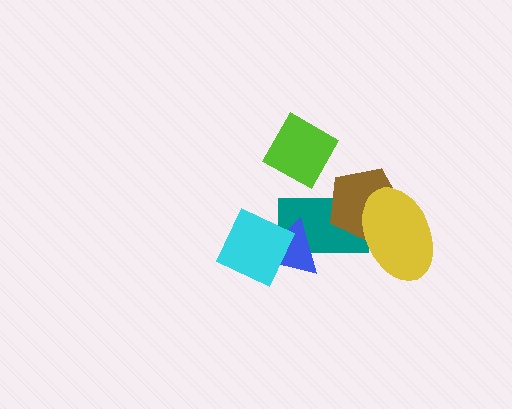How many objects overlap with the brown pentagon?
2 objects overlap with the brown pentagon.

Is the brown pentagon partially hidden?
Yes, it is partially covered by another shape.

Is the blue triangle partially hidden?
Yes, it is partially covered by another shape.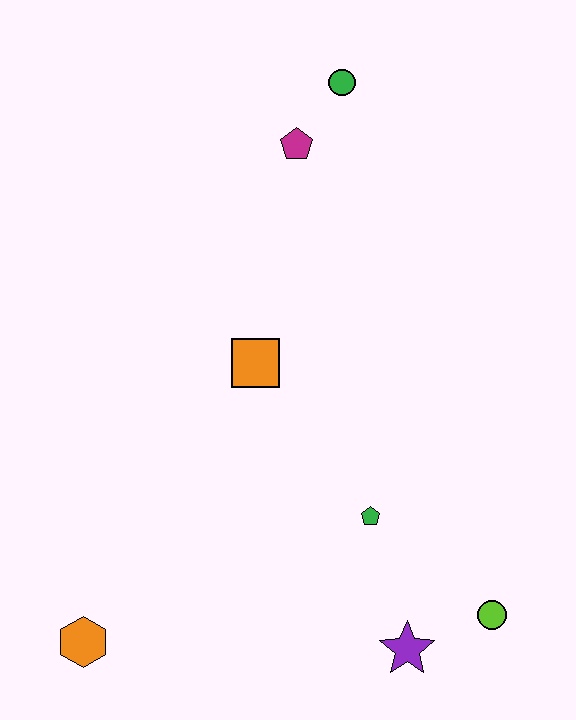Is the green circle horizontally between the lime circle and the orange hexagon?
Yes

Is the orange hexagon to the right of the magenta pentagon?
No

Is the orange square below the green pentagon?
No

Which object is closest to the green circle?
The magenta pentagon is closest to the green circle.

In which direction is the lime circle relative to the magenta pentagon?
The lime circle is below the magenta pentagon.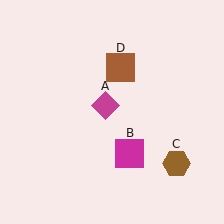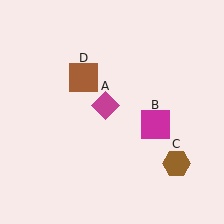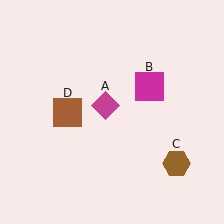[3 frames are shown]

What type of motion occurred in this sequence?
The magenta square (object B), brown square (object D) rotated counterclockwise around the center of the scene.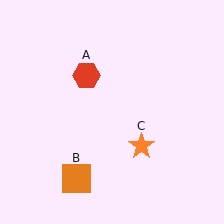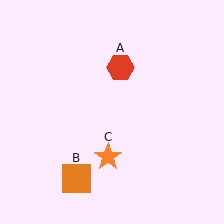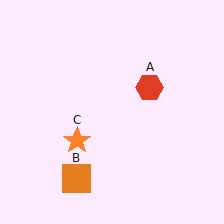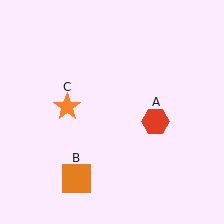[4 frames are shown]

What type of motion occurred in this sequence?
The red hexagon (object A), orange star (object C) rotated clockwise around the center of the scene.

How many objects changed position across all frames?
2 objects changed position: red hexagon (object A), orange star (object C).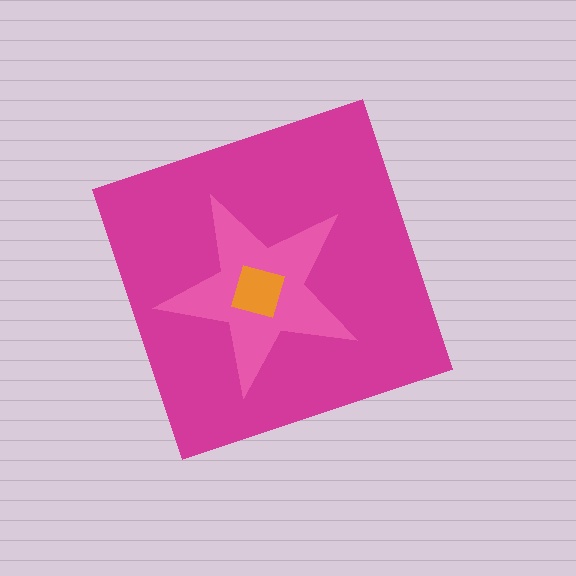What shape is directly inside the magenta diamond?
The pink star.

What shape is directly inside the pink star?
The orange square.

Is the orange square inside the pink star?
Yes.